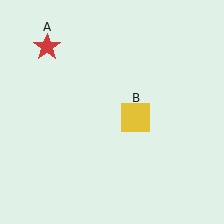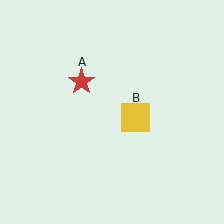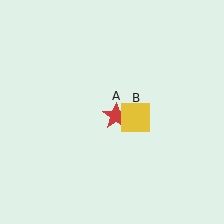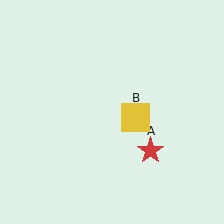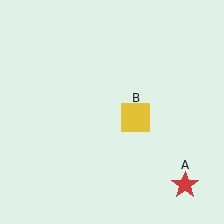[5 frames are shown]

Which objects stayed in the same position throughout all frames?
Yellow square (object B) remained stationary.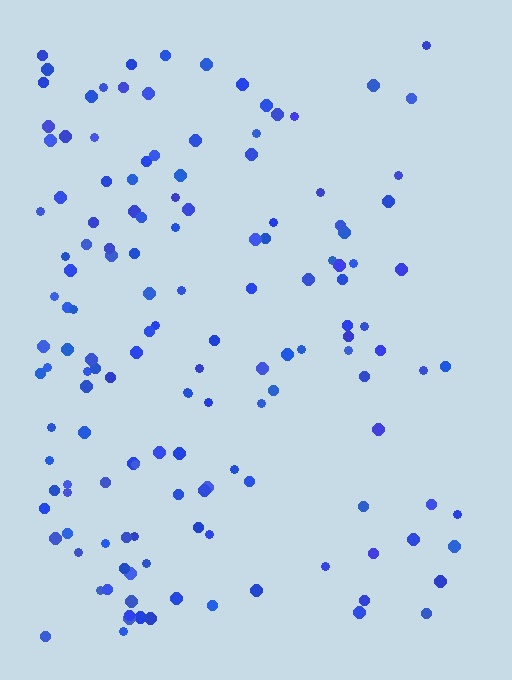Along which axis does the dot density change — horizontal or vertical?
Horizontal.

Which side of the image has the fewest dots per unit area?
The right.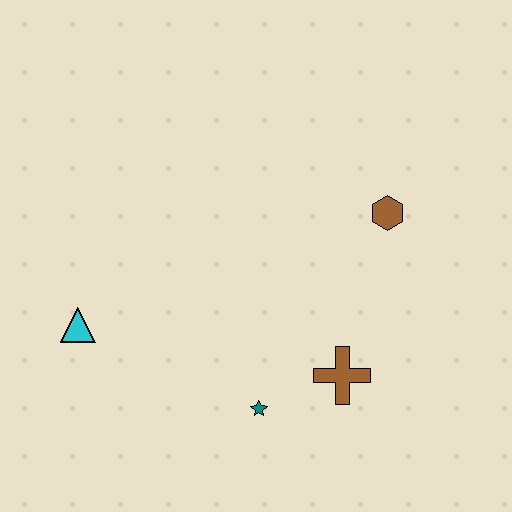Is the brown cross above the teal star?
Yes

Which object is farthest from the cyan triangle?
The brown hexagon is farthest from the cyan triangle.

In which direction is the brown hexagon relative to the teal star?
The brown hexagon is above the teal star.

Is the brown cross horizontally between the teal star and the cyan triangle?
No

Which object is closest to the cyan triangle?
The teal star is closest to the cyan triangle.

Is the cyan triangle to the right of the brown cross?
No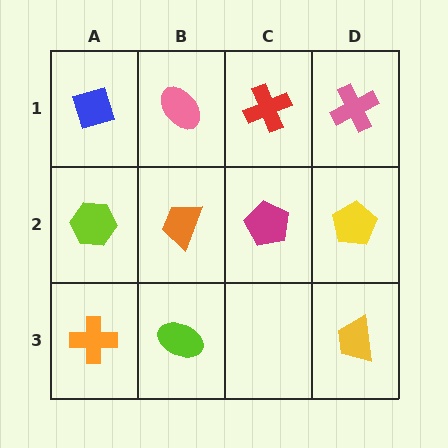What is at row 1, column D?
A pink cross.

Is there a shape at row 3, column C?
No, that cell is empty.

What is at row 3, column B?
A lime ellipse.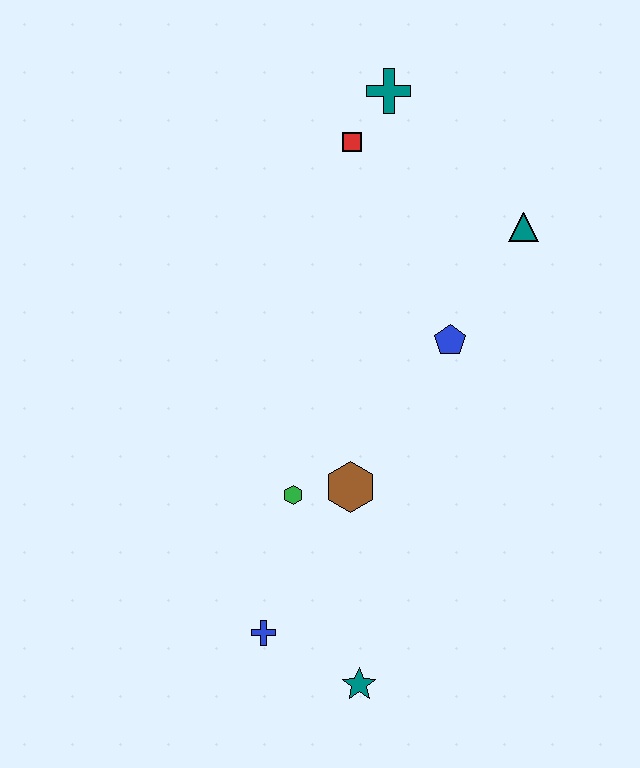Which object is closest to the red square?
The teal cross is closest to the red square.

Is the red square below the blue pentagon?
No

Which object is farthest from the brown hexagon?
The teal cross is farthest from the brown hexagon.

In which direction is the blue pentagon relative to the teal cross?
The blue pentagon is below the teal cross.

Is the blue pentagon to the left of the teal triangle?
Yes